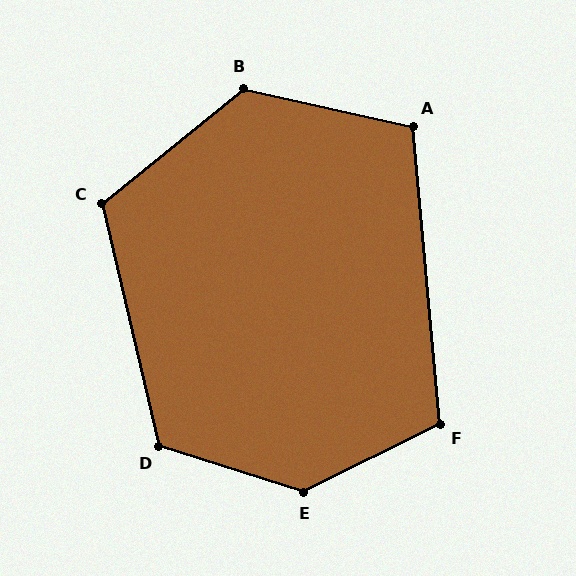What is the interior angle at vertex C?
Approximately 116 degrees (obtuse).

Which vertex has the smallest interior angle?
A, at approximately 108 degrees.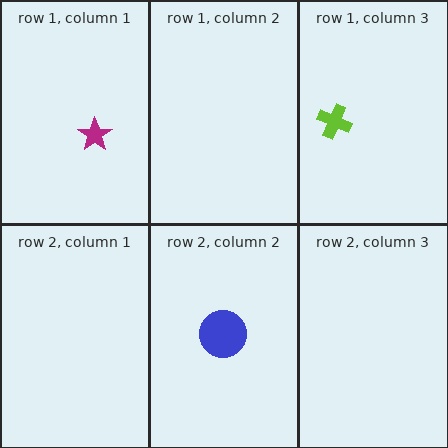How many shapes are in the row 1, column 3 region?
1.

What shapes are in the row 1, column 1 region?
The magenta star.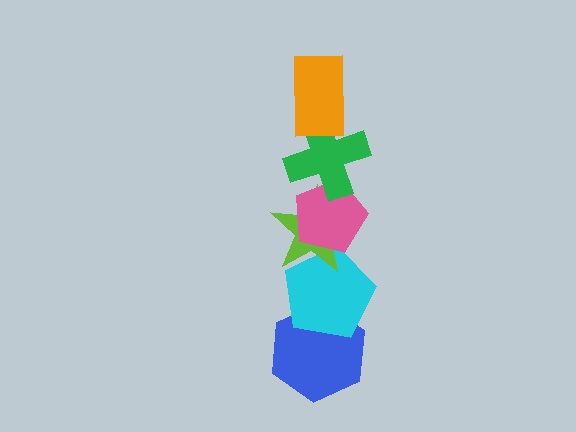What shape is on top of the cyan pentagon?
The lime star is on top of the cyan pentagon.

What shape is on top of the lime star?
The pink pentagon is on top of the lime star.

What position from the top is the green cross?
The green cross is 2nd from the top.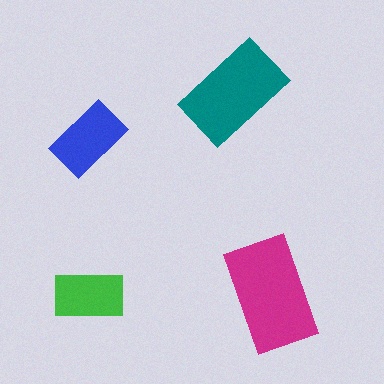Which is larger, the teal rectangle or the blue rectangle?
The teal one.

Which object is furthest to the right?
The magenta rectangle is rightmost.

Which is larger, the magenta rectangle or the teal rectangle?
The magenta one.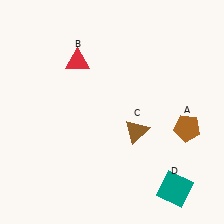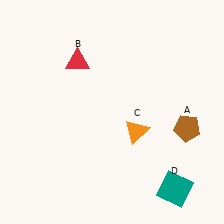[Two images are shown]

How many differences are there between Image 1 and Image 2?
There is 1 difference between the two images.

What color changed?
The triangle (C) changed from brown in Image 1 to orange in Image 2.